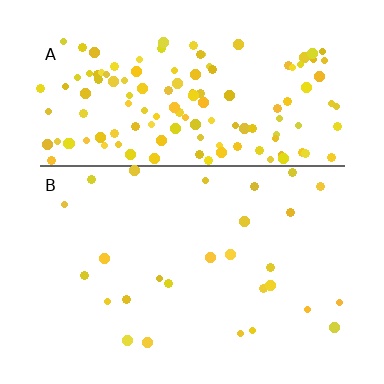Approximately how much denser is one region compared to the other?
Approximately 5.1× — region A over region B.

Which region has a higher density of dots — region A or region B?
A (the top).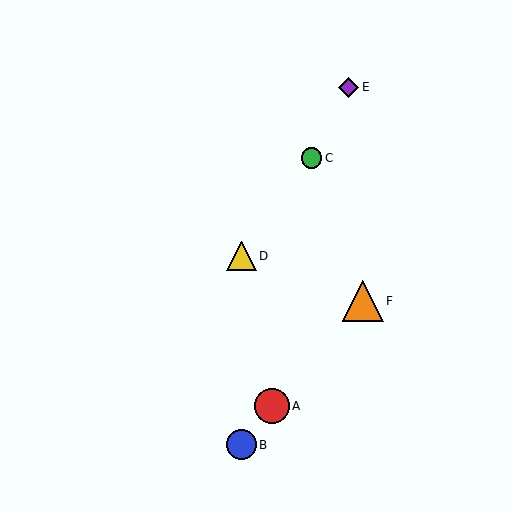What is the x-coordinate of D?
Object D is at x≈241.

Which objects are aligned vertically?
Objects B, D are aligned vertically.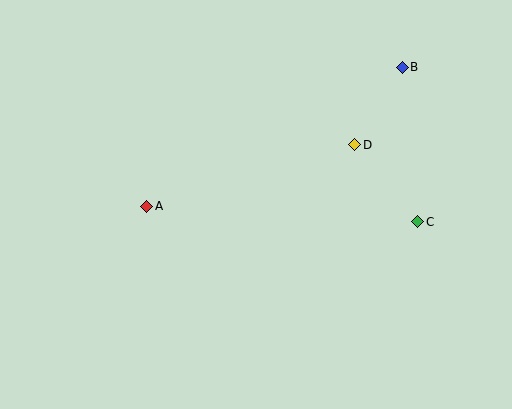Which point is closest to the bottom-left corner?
Point A is closest to the bottom-left corner.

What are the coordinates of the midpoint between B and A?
The midpoint between B and A is at (275, 137).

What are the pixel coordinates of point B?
Point B is at (402, 67).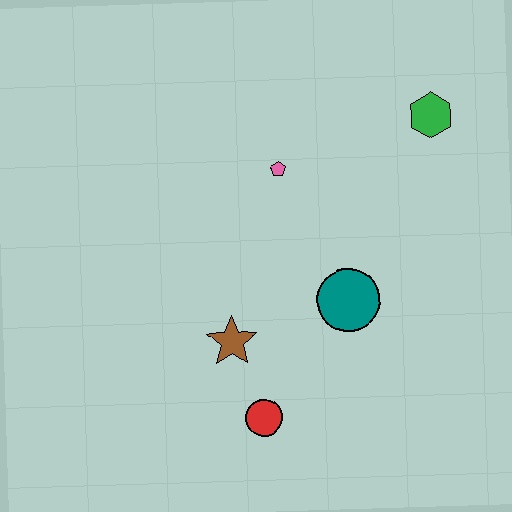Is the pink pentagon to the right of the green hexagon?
No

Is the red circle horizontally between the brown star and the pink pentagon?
Yes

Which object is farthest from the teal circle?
The green hexagon is farthest from the teal circle.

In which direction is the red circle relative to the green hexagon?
The red circle is below the green hexagon.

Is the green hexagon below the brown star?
No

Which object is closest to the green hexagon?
The pink pentagon is closest to the green hexagon.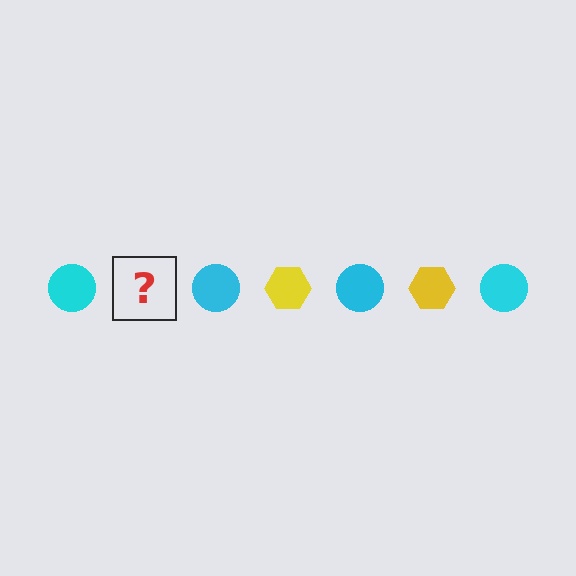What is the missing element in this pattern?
The missing element is a yellow hexagon.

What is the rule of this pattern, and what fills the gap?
The rule is that the pattern alternates between cyan circle and yellow hexagon. The gap should be filled with a yellow hexagon.